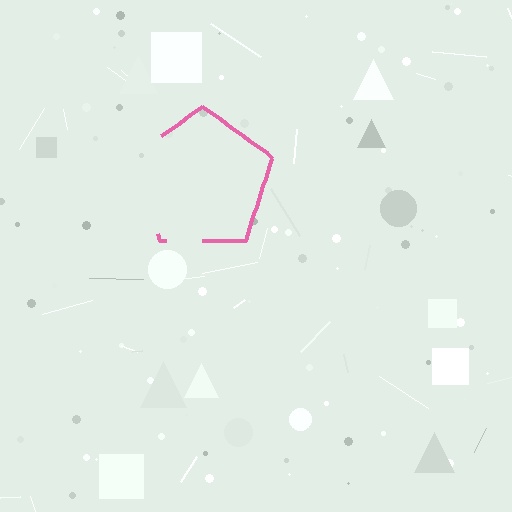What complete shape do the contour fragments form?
The contour fragments form a pentagon.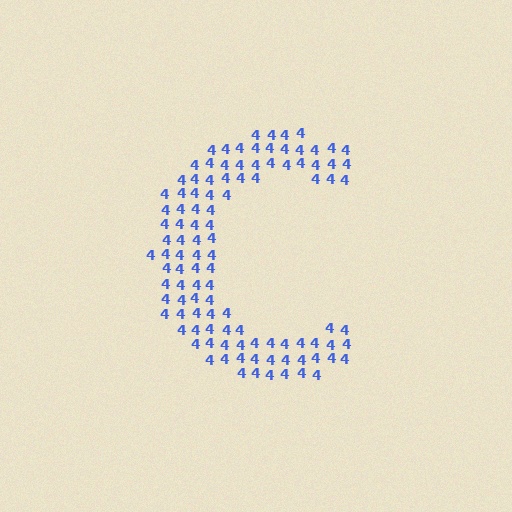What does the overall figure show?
The overall figure shows the letter C.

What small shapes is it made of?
It is made of small digit 4's.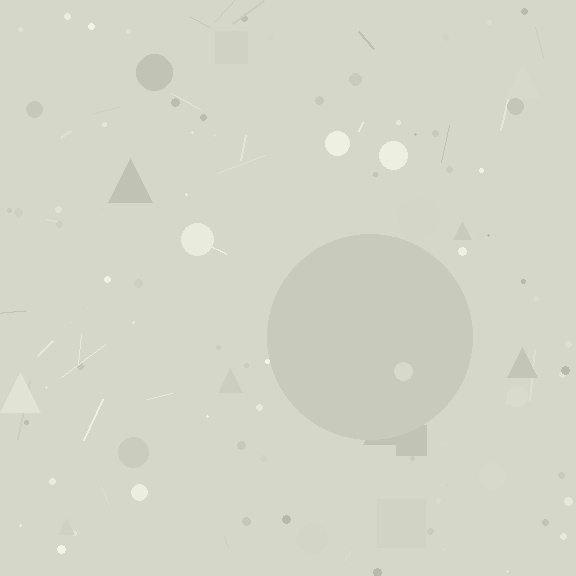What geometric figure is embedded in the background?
A circle is embedded in the background.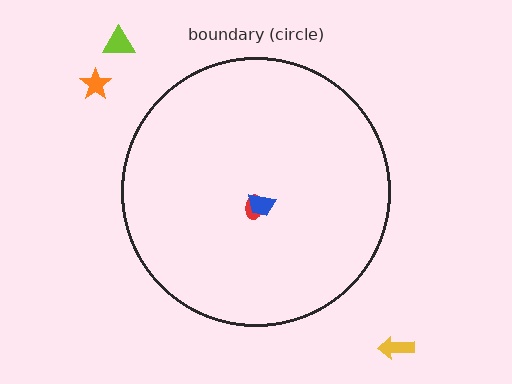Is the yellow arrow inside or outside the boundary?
Outside.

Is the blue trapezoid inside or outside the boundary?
Inside.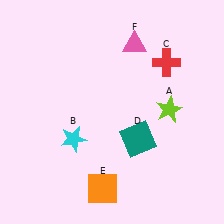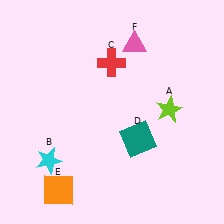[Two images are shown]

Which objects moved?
The objects that moved are: the cyan star (B), the red cross (C), the orange square (E).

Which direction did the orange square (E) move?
The orange square (E) moved left.